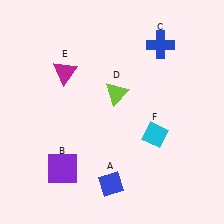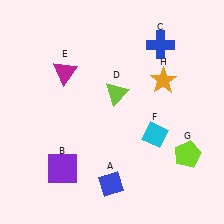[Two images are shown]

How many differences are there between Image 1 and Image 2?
There are 2 differences between the two images.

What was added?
A lime pentagon (G), an orange star (H) were added in Image 2.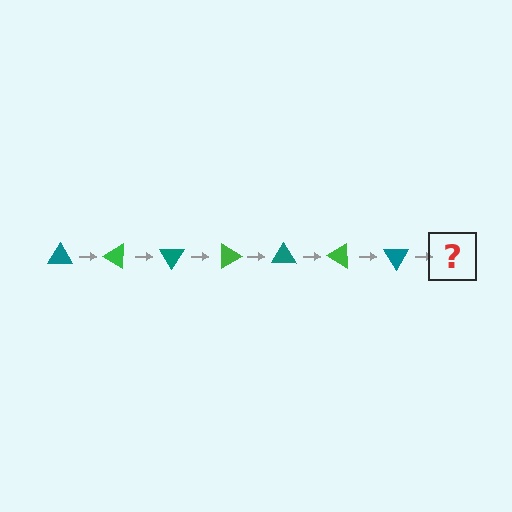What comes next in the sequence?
The next element should be a green triangle, rotated 210 degrees from the start.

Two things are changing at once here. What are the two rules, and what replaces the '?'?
The two rules are that it rotates 30 degrees each step and the color cycles through teal and green. The '?' should be a green triangle, rotated 210 degrees from the start.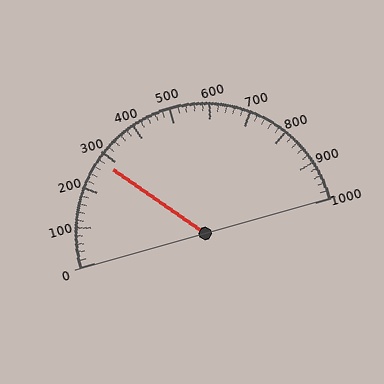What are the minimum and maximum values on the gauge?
The gauge ranges from 0 to 1000.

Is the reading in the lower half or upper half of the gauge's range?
The reading is in the lower half of the range (0 to 1000).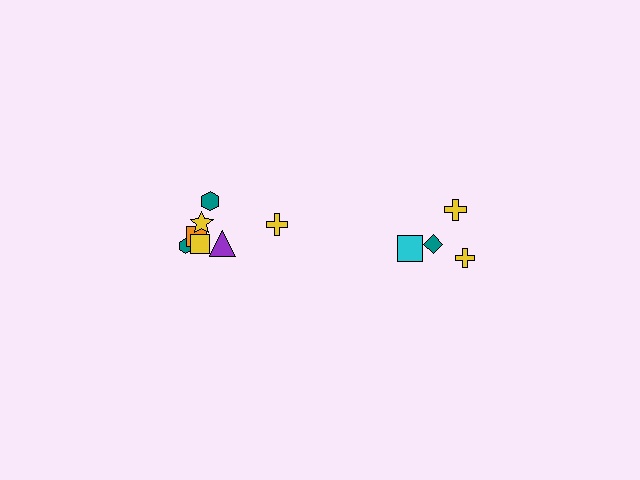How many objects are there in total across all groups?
There are 11 objects.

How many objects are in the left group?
There are 7 objects.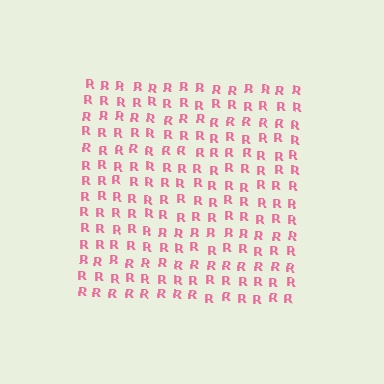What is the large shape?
The large shape is a square.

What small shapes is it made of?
It is made of small letter R's.